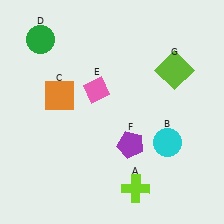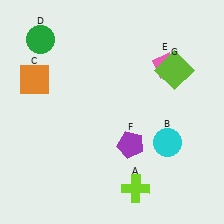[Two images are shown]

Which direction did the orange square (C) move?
The orange square (C) moved left.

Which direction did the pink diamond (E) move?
The pink diamond (E) moved right.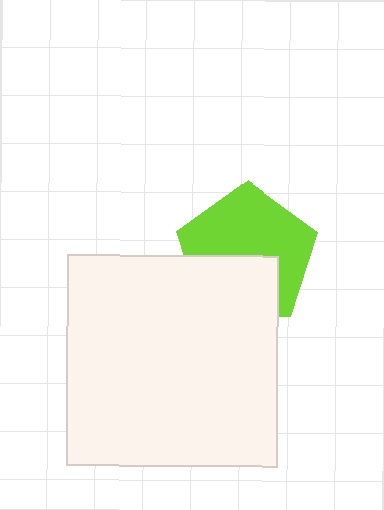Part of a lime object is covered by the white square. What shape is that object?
It is a pentagon.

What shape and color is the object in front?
The object in front is a white square.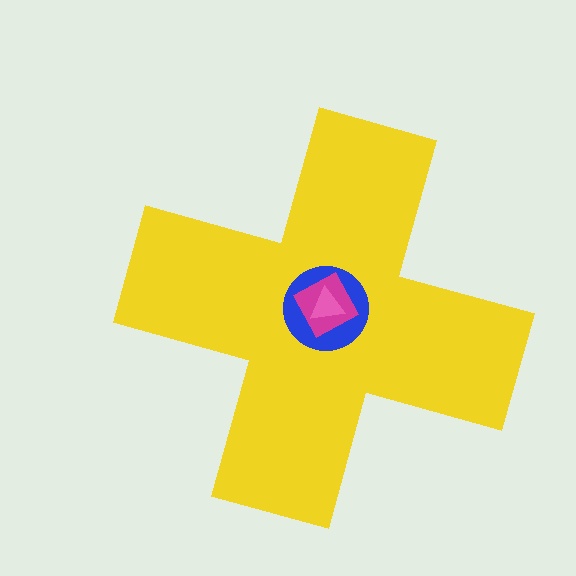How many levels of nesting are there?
4.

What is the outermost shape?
The yellow cross.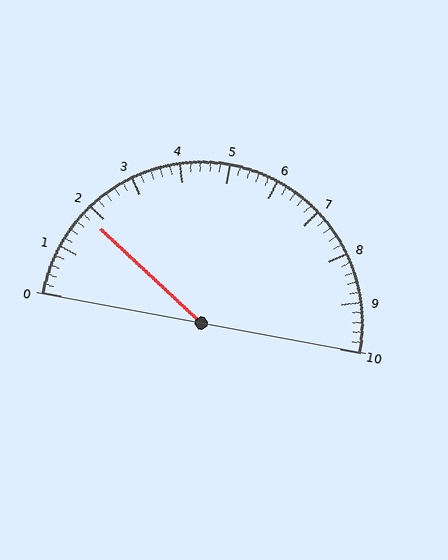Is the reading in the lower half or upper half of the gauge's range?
The reading is in the lower half of the range (0 to 10).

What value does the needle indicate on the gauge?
The needle indicates approximately 1.8.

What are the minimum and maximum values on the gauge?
The gauge ranges from 0 to 10.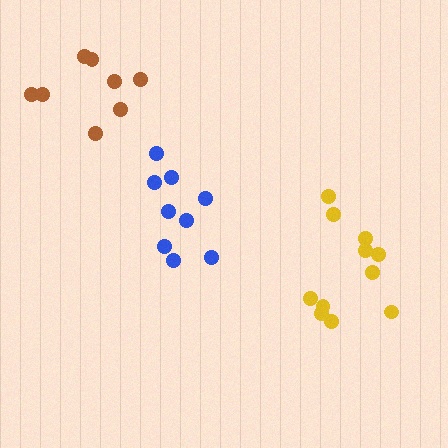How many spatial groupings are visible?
There are 3 spatial groupings.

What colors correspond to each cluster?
The clusters are colored: yellow, blue, brown.